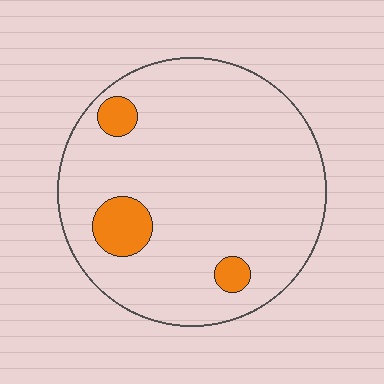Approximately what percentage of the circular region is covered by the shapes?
Approximately 10%.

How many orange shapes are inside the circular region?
3.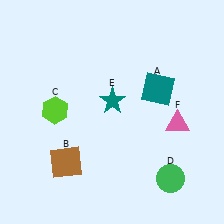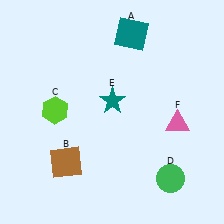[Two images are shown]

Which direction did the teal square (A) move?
The teal square (A) moved up.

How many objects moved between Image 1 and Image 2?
1 object moved between the two images.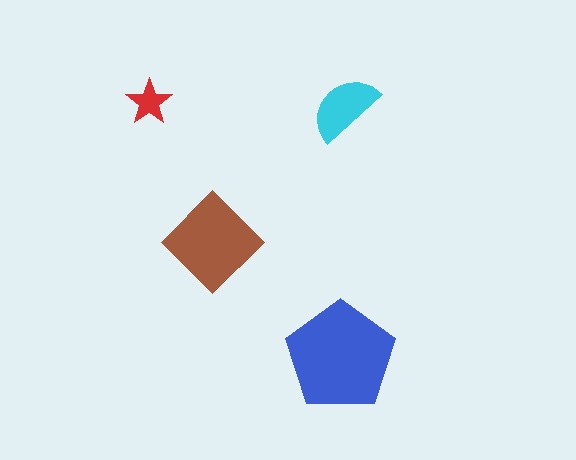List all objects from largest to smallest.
The blue pentagon, the brown diamond, the cyan semicircle, the red star.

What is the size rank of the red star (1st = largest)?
4th.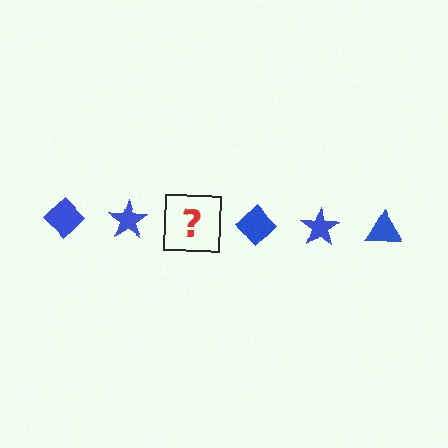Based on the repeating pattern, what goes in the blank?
The blank should be a blue triangle.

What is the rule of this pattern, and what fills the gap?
The rule is that the pattern cycles through diamond, star, triangle shapes in blue. The gap should be filled with a blue triangle.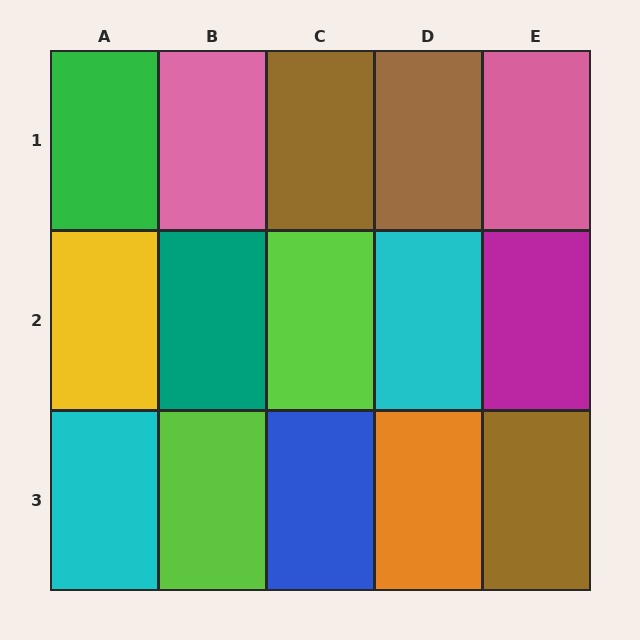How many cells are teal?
1 cell is teal.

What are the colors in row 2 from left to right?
Yellow, teal, lime, cyan, magenta.